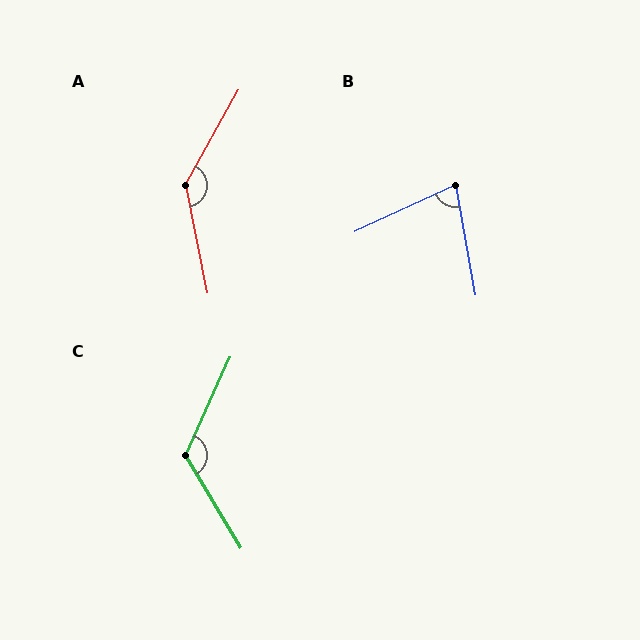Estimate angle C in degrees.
Approximately 124 degrees.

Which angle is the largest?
A, at approximately 139 degrees.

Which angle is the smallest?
B, at approximately 75 degrees.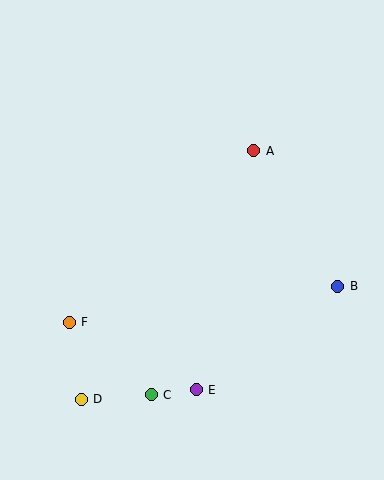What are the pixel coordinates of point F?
Point F is at (69, 322).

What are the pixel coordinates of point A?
Point A is at (254, 151).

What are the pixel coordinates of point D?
Point D is at (81, 399).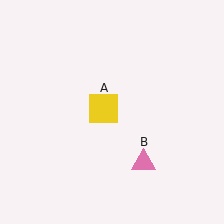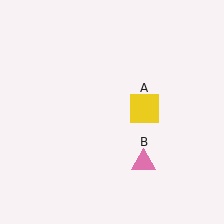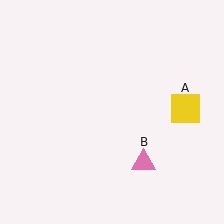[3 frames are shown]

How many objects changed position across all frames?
1 object changed position: yellow square (object A).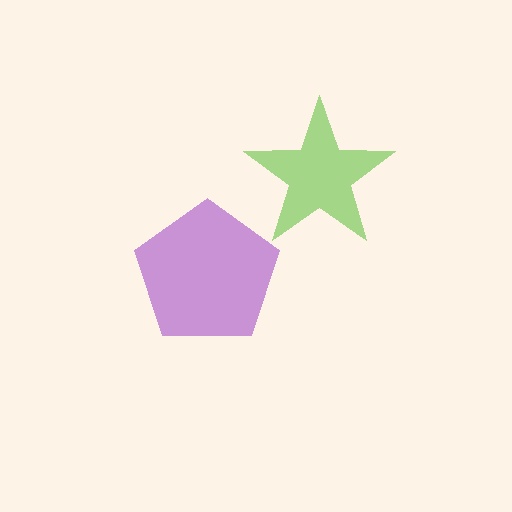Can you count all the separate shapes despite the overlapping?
Yes, there are 2 separate shapes.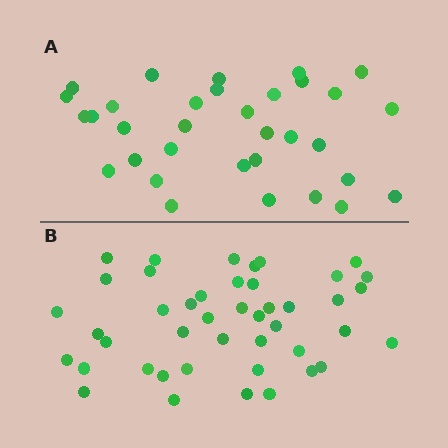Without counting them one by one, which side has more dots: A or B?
Region B (the bottom region) has more dots.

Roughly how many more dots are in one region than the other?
Region B has roughly 12 or so more dots than region A.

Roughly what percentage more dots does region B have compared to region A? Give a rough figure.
About 35% more.